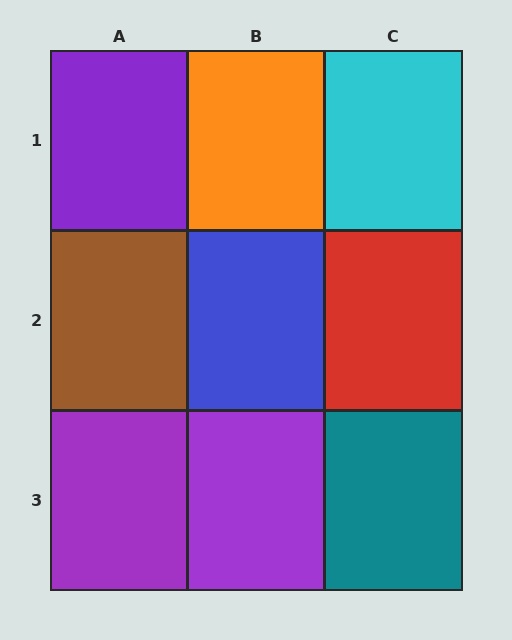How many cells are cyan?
1 cell is cyan.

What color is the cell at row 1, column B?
Orange.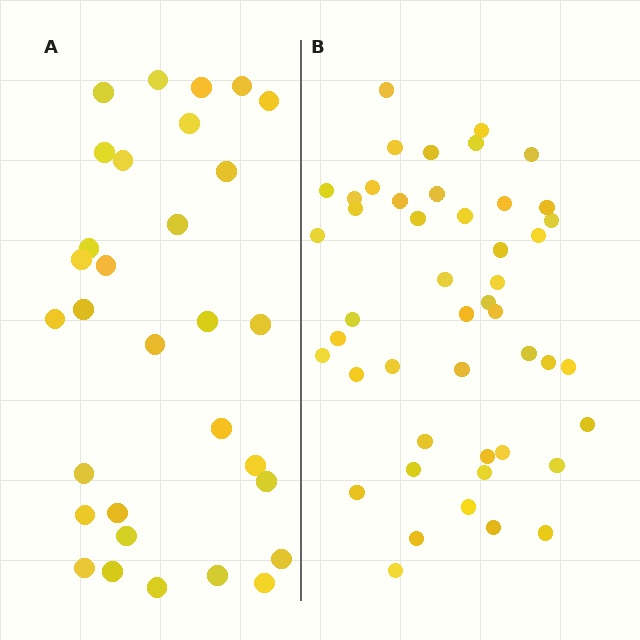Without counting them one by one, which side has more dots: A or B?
Region B (the right region) has more dots.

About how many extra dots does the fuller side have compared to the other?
Region B has approximately 15 more dots than region A.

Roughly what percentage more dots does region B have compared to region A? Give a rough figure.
About 50% more.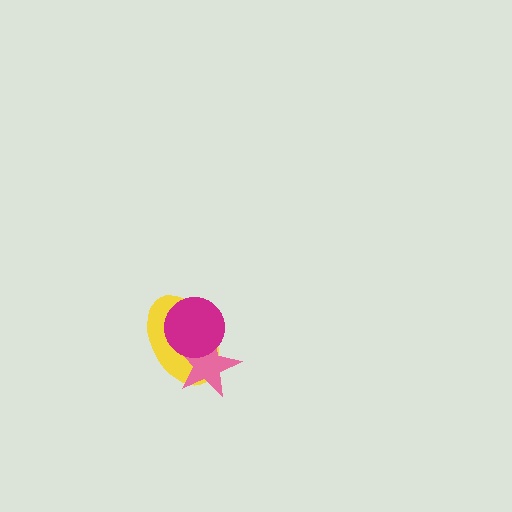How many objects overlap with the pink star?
2 objects overlap with the pink star.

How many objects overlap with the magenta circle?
2 objects overlap with the magenta circle.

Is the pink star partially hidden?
Yes, it is partially covered by another shape.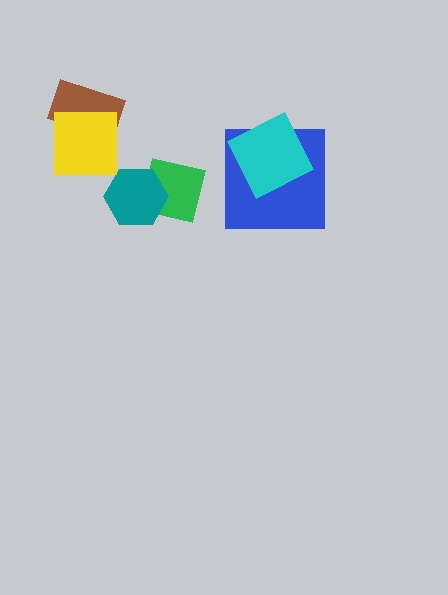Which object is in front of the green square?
The teal hexagon is in front of the green square.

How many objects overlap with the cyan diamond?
1 object overlaps with the cyan diamond.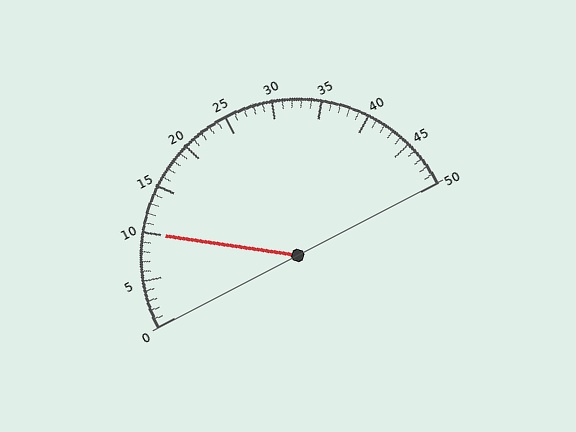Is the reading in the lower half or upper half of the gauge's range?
The reading is in the lower half of the range (0 to 50).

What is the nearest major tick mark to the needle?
The nearest major tick mark is 10.